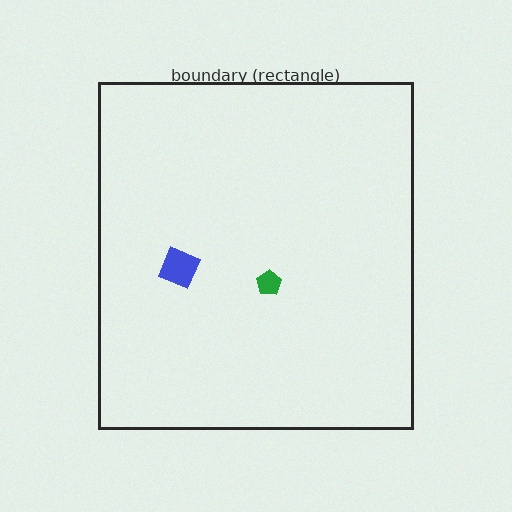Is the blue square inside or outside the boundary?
Inside.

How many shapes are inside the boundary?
2 inside, 0 outside.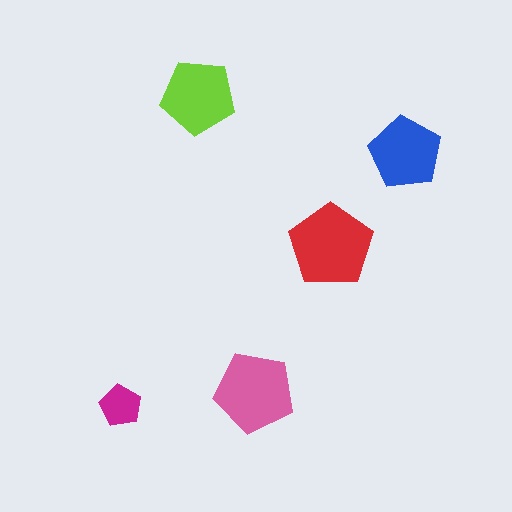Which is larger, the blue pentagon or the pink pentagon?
The pink one.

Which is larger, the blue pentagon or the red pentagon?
The red one.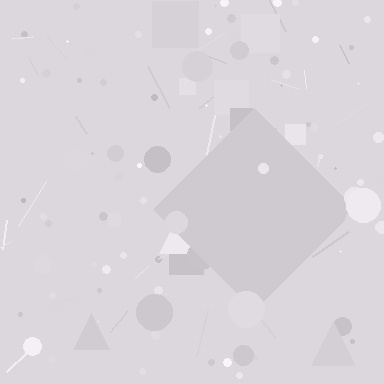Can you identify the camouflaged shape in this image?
The camouflaged shape is a diamond.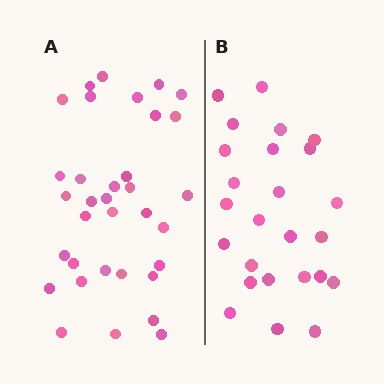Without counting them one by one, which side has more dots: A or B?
Region A (the left region) has more dots.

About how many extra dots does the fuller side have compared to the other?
Region A has roughly 8 or so more dots than region B.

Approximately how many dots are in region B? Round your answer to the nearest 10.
About 20 dots. (The exact count is 25, which rounds to 20.)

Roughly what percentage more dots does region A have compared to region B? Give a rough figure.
About 35% more.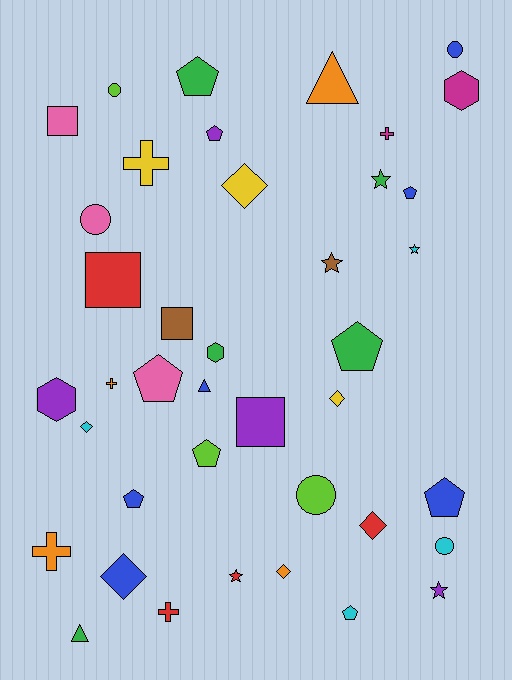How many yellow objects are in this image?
There are 3 yellow objects.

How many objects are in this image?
There are 40 objects.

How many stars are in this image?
There are 5 stars.